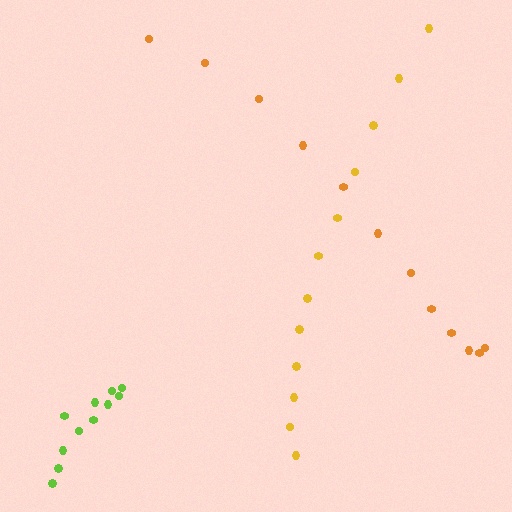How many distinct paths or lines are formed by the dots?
There are 3 distinct paths.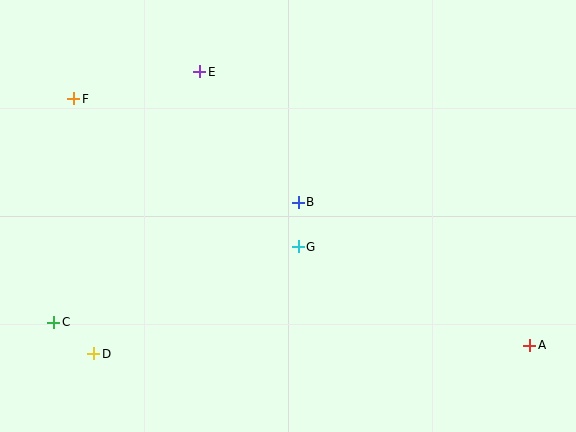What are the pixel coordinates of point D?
Point D is at (94, 354).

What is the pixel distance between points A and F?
The distance between A and F is 518 pixels.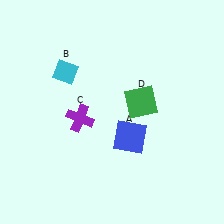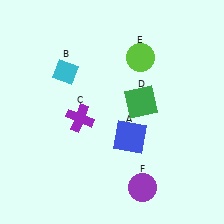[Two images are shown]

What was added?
A lime circle (E), a purple circle (F) were added in Image 2.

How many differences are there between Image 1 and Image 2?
There are 2 differences between the two images.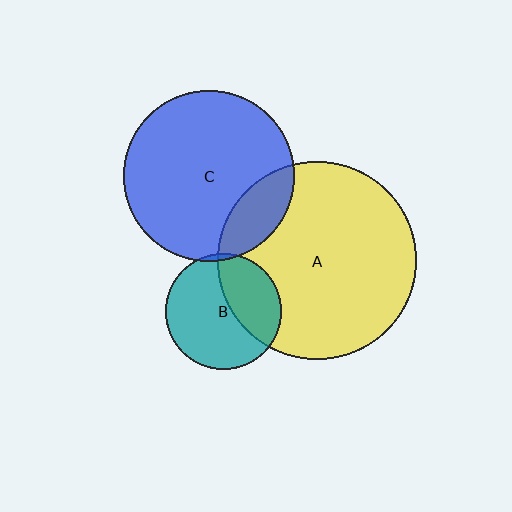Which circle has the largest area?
Circle A (yellow).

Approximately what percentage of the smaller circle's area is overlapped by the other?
Approximately 35%.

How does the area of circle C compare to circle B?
Approximately 2.1 times.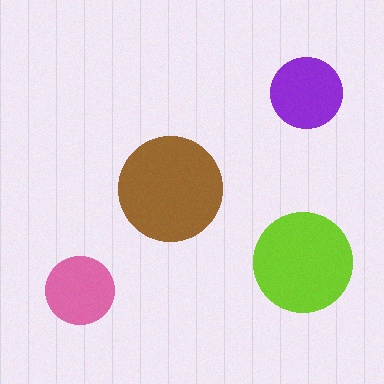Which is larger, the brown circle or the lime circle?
The brown one.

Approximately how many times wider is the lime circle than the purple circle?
About 1.5 times wider.